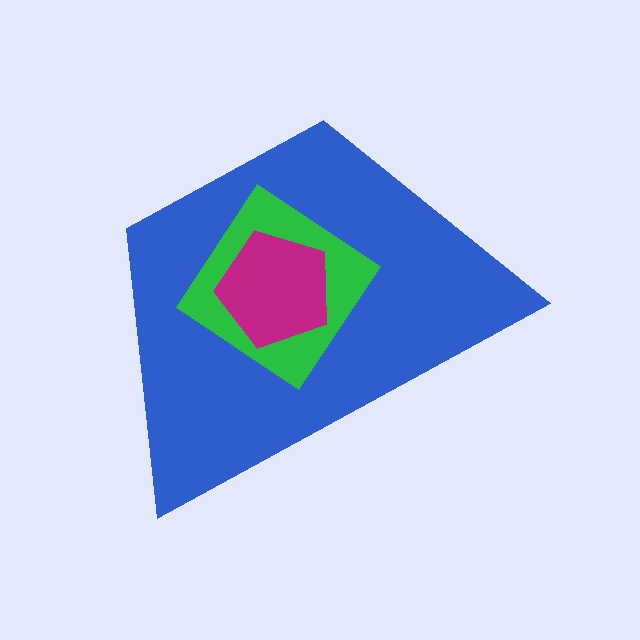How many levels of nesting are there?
3.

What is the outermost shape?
The blue trapezoid.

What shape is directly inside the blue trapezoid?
The green diamond.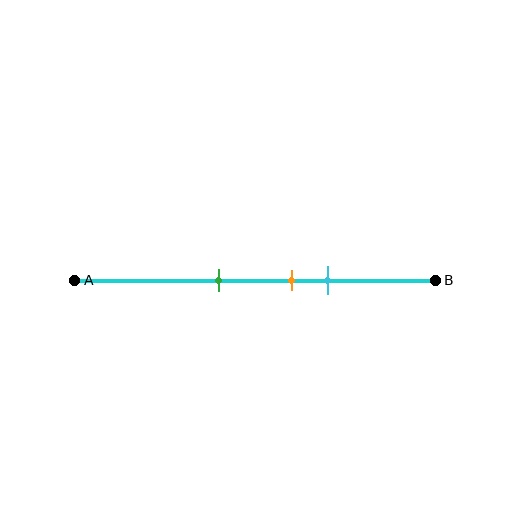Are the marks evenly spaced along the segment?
Yes, the marks are approximately evenly spaced.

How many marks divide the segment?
There are 3 marks dividing the segment.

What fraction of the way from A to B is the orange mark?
The orange mark is approximately 60% (0.6) of the way from A to B.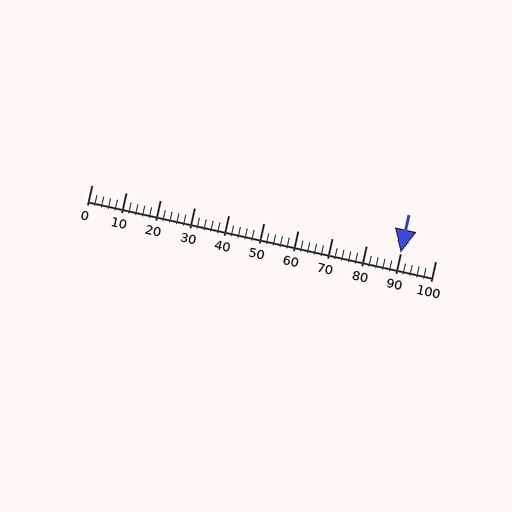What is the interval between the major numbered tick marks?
The major tick marks are spaced 10 units apart.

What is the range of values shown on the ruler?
The ruler shows values from 0 to 100.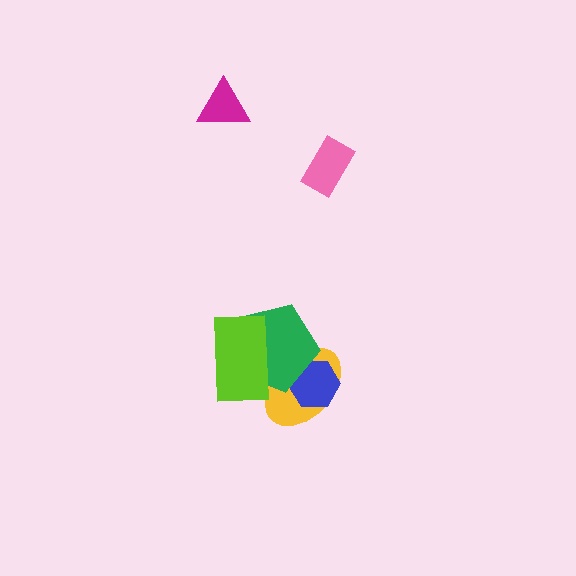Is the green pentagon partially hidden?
Yes, it is partially covered by another shape.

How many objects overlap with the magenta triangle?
0 objects overlap with the magenta triangle.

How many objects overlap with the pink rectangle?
0 objects overlap with the pink rectangle.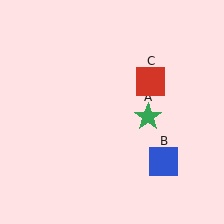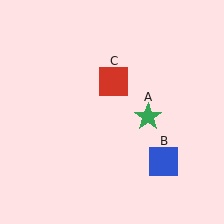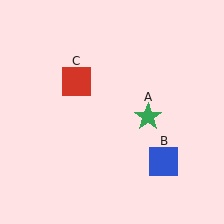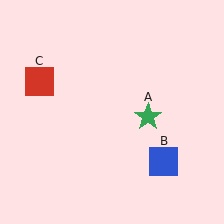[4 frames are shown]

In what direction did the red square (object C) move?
The red square (object C) moved left.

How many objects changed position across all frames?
1 object changed position: red square (object C).